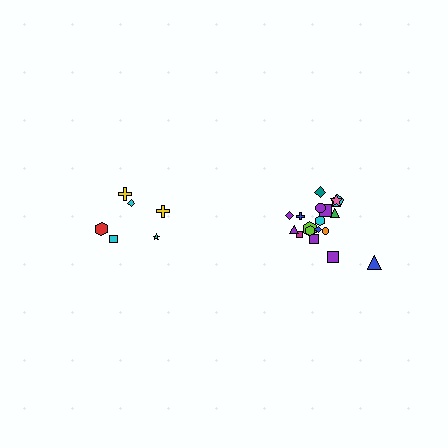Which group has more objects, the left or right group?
The right group.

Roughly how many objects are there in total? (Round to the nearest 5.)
Roughly 25 objects in total.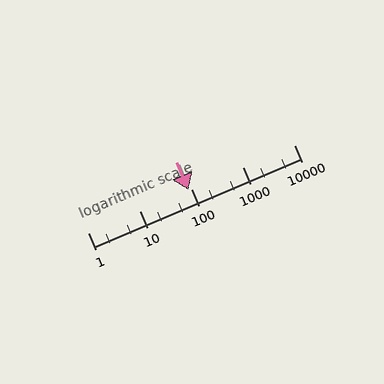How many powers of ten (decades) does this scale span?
The scale spans 4 decades, from 1 to 10000.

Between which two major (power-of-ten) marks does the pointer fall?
The pointer is between 10 and 100.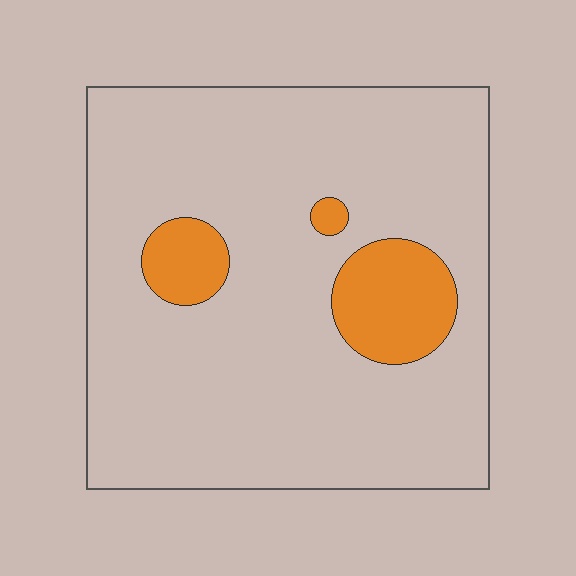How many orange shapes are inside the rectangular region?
3.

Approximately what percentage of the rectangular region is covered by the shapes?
Approximately 10%.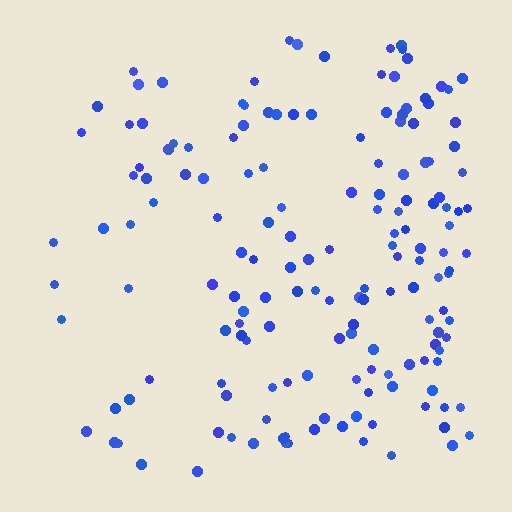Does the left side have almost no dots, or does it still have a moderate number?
Still a moderate number, just noticeably fewer than the right.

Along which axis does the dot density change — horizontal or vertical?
Horizontal.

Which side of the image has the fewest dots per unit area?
The left.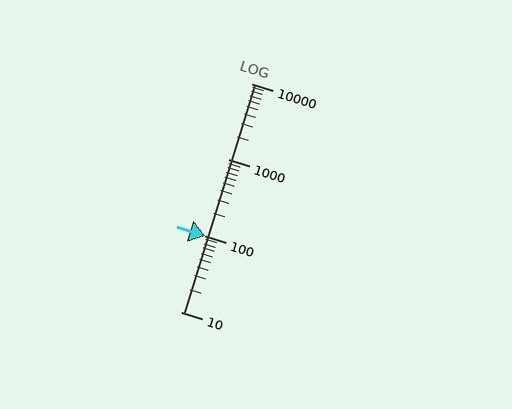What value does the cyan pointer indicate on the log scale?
The pointer indicates approximately 100.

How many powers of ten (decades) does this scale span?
The scale spans 3 decades, from 10 to 10000.